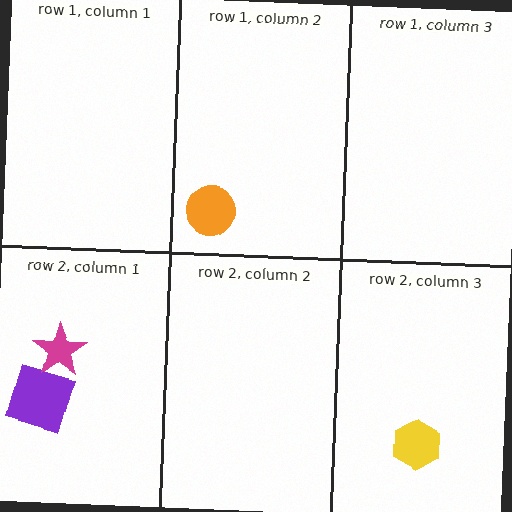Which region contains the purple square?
The row 2, column 1 region.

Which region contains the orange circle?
The row 1, column 2 region.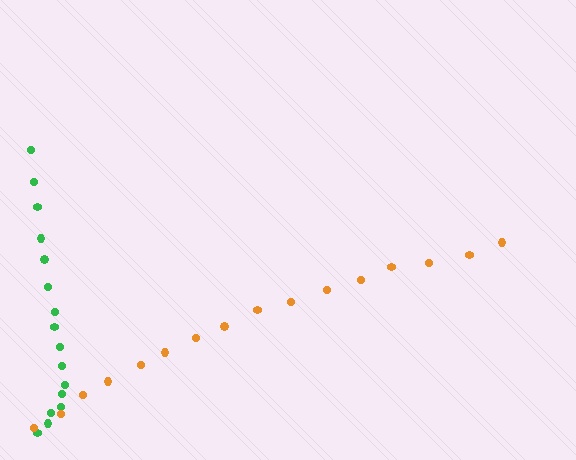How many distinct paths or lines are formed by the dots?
There are 2 distinct paths.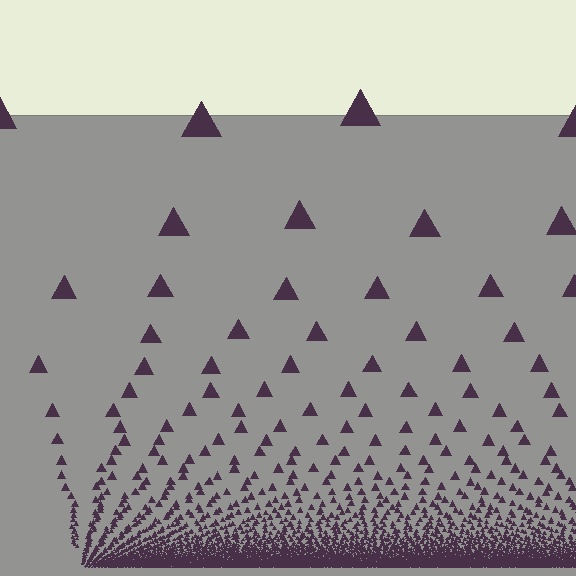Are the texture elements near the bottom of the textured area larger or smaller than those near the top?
Smaller. The gradient is inverted — elements near the bottom are smaller and denser.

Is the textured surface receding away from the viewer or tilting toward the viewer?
The surface appears to tilt toward the viewer. Texture elements get larger and sparser toward the top.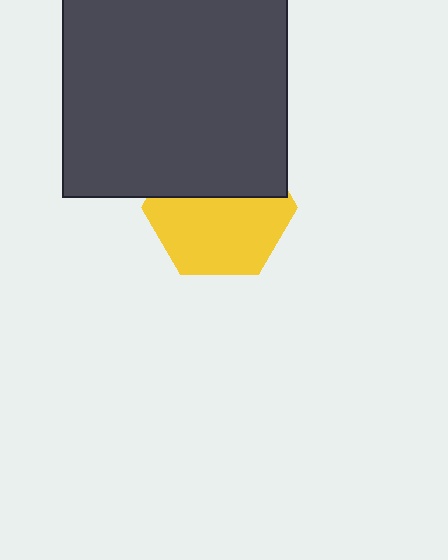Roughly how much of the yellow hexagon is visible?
About half of it is visible (roughly 59%).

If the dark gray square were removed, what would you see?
You would see the complete yellow hexagon.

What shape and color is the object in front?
The object in front is a dark gray square.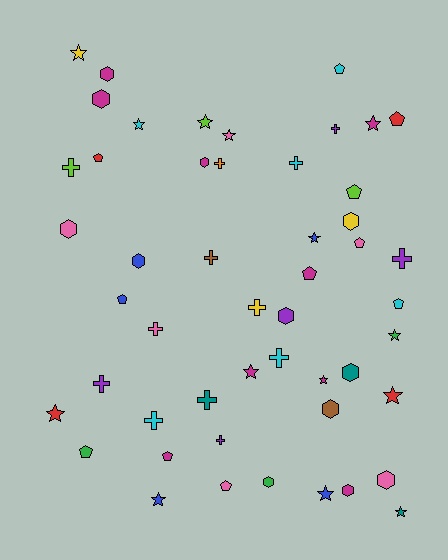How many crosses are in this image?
There are 13 crosses.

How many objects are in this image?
There are 50 objects.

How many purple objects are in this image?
There are 5 purple objects.